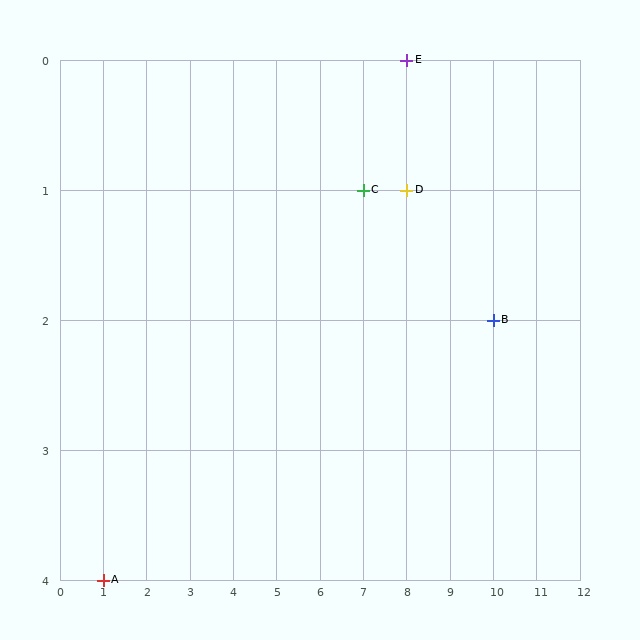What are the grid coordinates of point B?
Point B is at grid coordinates (10, 2).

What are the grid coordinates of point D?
Point D is at grid coordinates (8, 1).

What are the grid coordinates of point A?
Point A is at grid coordinates (1, 4).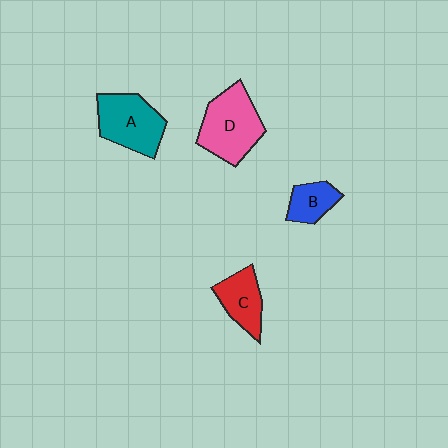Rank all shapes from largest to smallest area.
From largest to smallest: D (pink), A (teal), C (red), B (blue).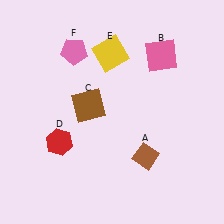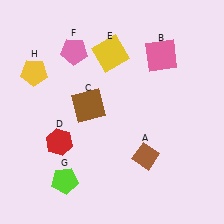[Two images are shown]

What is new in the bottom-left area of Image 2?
A lime pentagon (G) was added in the bottom-left area of Image 2.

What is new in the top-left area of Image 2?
A yellow pentagon (H) was added in the top-left area of Image 2.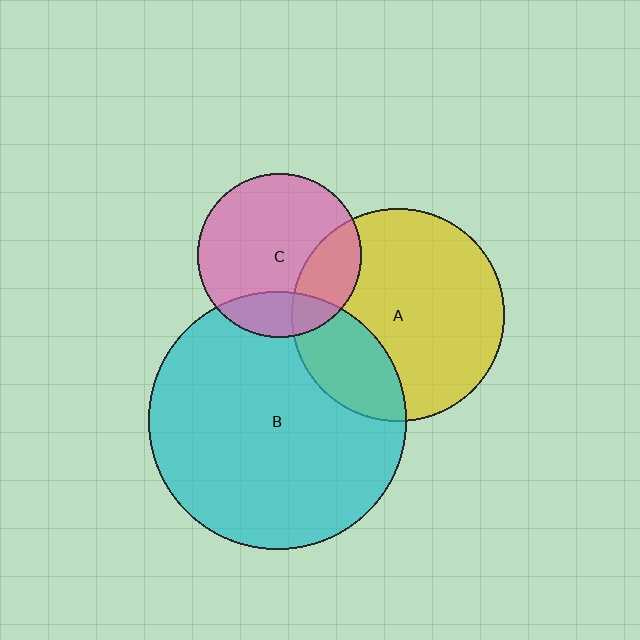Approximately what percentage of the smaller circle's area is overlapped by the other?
Approximately 20%.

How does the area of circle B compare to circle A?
Approximately 1.5 times.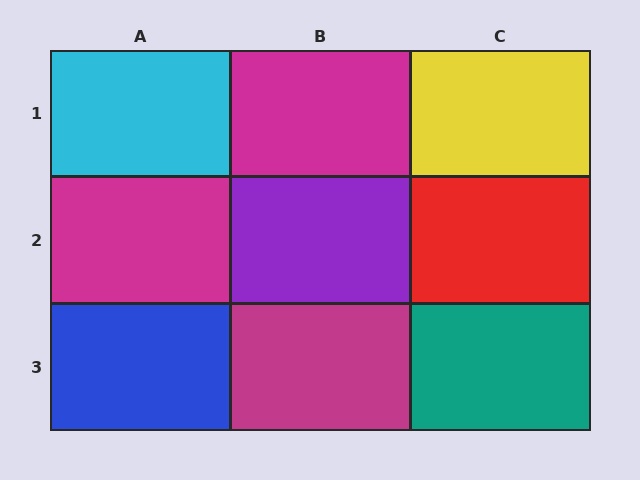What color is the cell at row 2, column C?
Red.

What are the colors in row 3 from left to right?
Blue, magenta, teal.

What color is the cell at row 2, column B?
Purple.